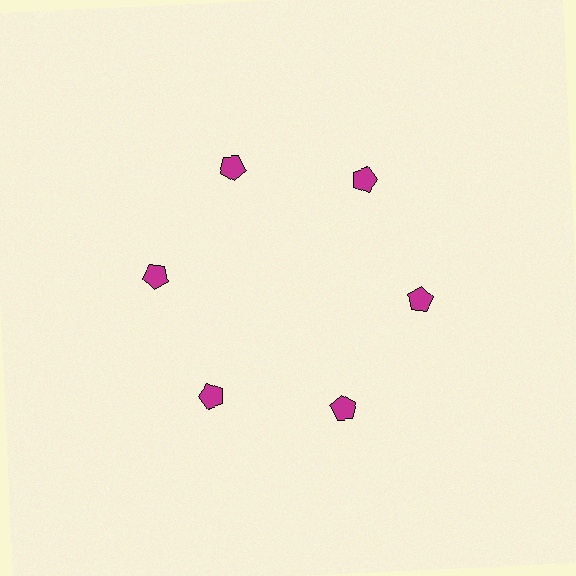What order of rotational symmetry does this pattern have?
This pattern has 6-fold rotational symmetry.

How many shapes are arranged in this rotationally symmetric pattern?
There are 6 shapes, arranged in 6 groups of 1.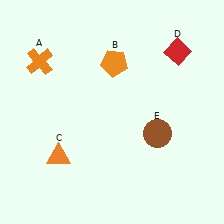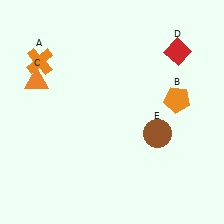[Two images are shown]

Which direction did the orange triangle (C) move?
The orange triangle (C) moved up.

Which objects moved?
The objects that moved are: the orange pentagon (B), the orange triangle (C).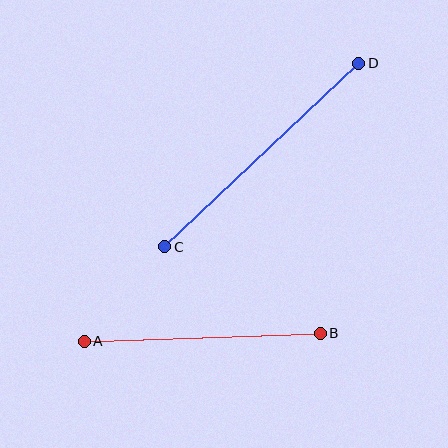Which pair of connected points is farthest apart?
Points C and D are farthest apart.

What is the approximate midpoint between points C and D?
The midpoint is at approximately (262, 155) pixels.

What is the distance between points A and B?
The distance is approximately 236 pixels.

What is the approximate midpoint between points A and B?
The midpoint is at approximately (202, 337) pixels.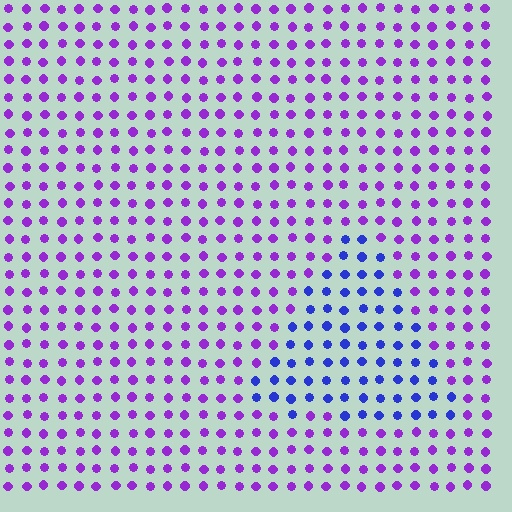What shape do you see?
I see a triangle.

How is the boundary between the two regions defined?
The boundary is defined purely by a slight shift in hue (about 44 degrees). Spacing, size, and orientation are identical on both sides.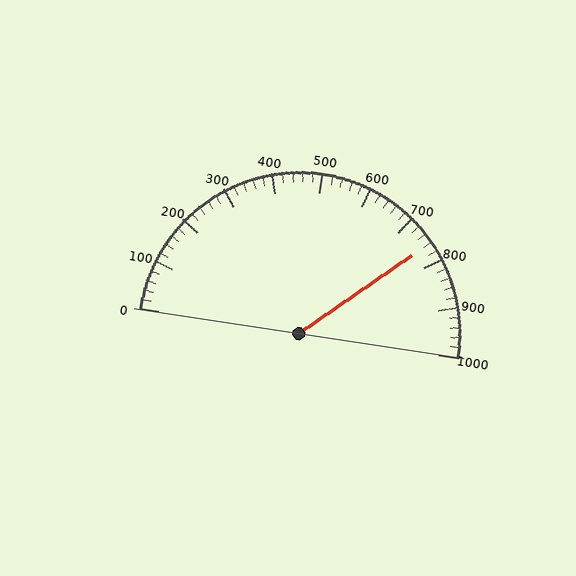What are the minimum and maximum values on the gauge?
The gauge ranges from 0 to 1000.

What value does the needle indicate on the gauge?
The needle indicates approximately 760.